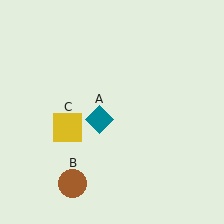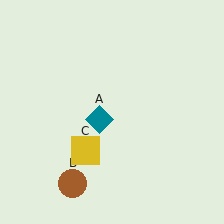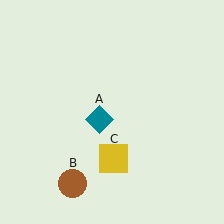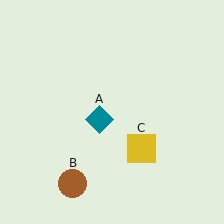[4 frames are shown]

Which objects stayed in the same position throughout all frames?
Teal diamond (object A) and brown circle (object B) remained stationary.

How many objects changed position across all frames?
1 object changed position: yellow square (object C).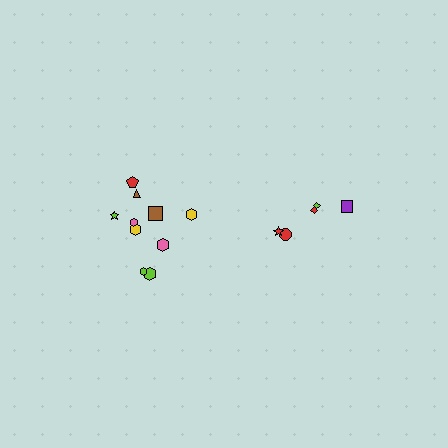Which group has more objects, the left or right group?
The left group.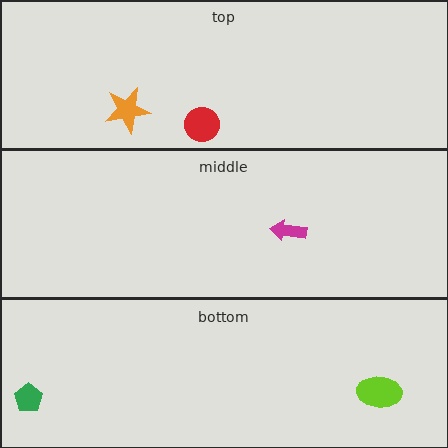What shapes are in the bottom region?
The lime ellipse, the green pentagon.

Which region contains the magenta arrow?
The middle region.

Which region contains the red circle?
The top region.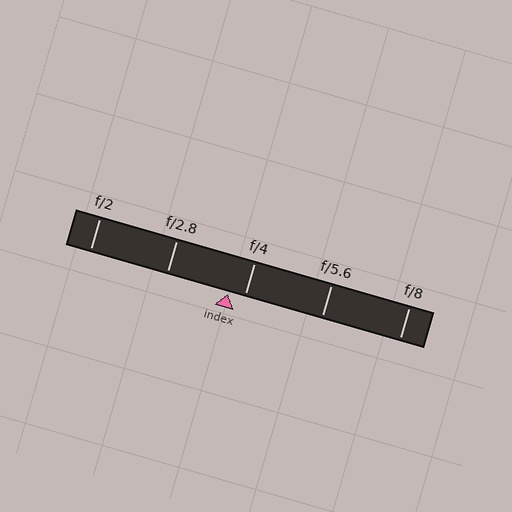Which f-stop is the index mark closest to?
The index mark is closest to f/4.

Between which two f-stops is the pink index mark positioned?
The index mark is between f/2.8 and f/4.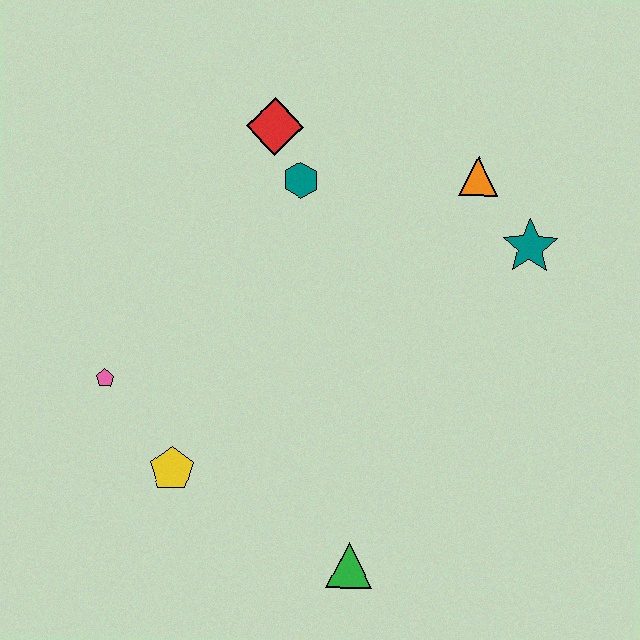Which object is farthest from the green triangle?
The red diamond is farthest from the green triangle.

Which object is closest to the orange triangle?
The teal star is closest to the orange triangle.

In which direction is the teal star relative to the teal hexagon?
The teal star is to the right of the teal hexagon.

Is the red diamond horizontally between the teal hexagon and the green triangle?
No